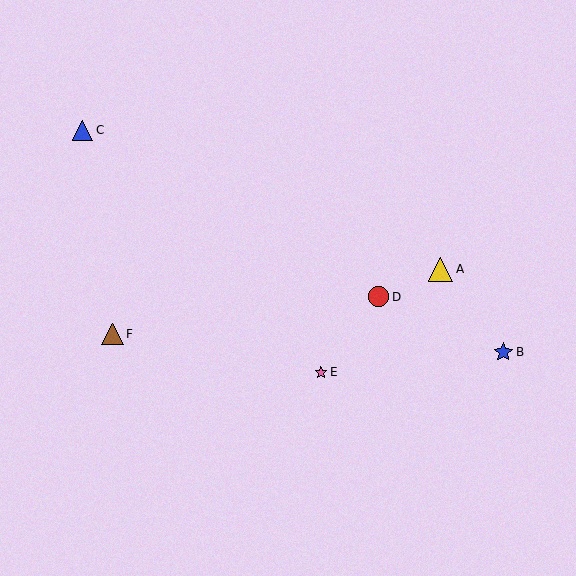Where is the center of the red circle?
The center of the red circle is at (379, 297).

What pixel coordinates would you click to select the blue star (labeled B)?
Click at (504, 352) to select the blue star B.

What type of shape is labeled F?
Shape F is a brown triangle.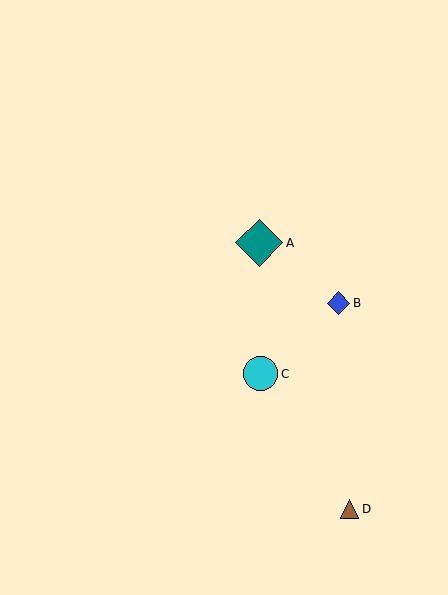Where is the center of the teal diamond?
The center of the teal diamond is at (259, 243).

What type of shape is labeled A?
Shape A is a teal diamond.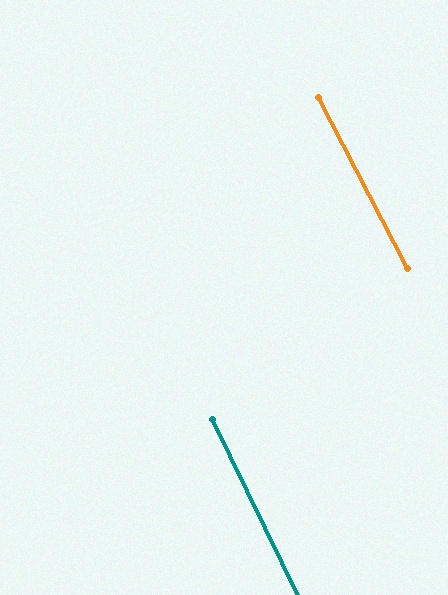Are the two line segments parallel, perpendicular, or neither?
Parallel — their directions differ by only 1.7°.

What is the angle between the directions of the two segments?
Approximately 2 degrees.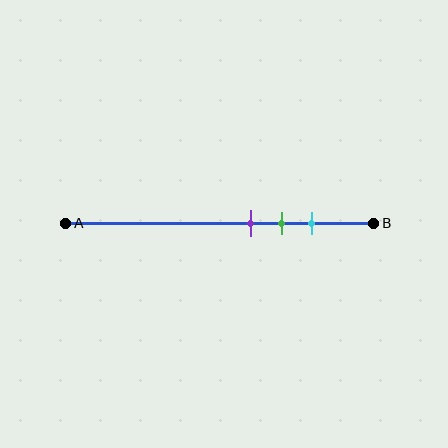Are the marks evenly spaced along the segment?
Yes, the marks are approximately evenly spaced.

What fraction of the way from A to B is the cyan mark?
The cyan mark is approximately 80% (0.8) of the way from A to B.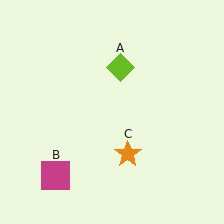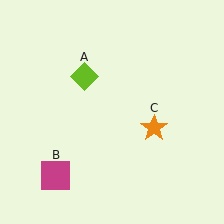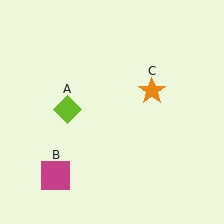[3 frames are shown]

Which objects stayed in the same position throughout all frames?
Magenta square (object B) remained stationary.